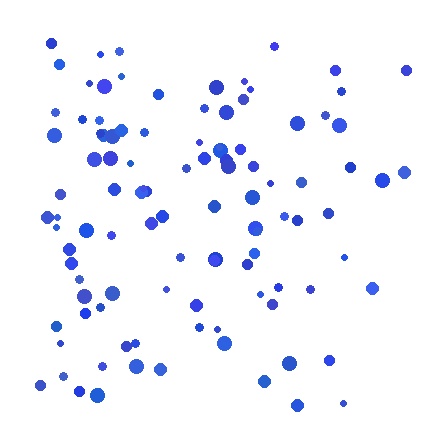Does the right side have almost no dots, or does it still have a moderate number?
Still a moderate number, just noticeably fewer than the left.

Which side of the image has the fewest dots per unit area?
The right.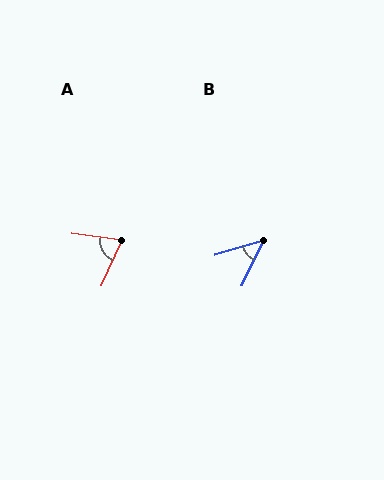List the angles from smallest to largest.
B (48°), A (73°).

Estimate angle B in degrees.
Approximately 48 degrees.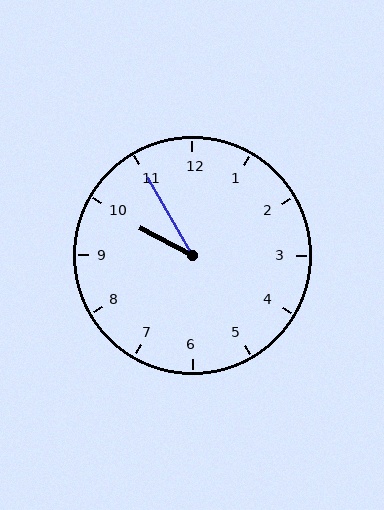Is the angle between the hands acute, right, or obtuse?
It is acute.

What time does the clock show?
9:55.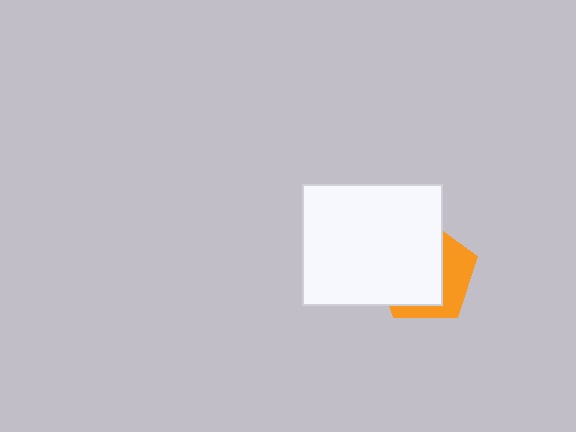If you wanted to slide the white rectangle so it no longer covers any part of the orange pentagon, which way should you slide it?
Slide it left — that is the most direct way to separate the two shapes.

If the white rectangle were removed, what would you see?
You would see the complete orange pentagon.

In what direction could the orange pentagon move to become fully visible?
The orange pentagon could move right. That would shift it out from behind the white rectangle entirely.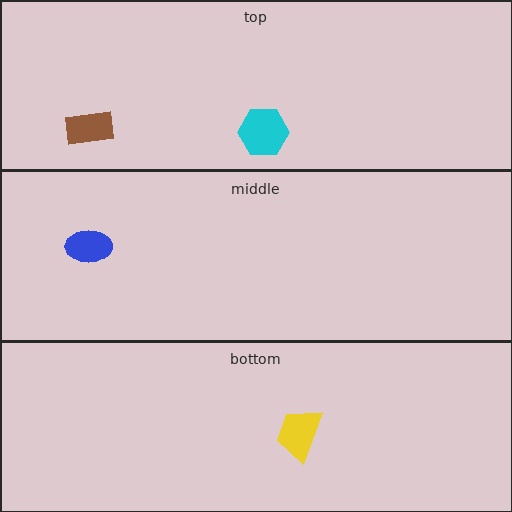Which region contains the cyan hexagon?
The top region.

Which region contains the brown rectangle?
The top region.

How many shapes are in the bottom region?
1.